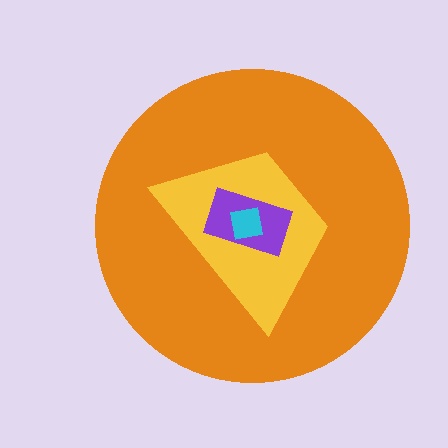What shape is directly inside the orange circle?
The yellow trapezoid.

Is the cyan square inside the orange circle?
Yes.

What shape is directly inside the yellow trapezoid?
The purple rectangle.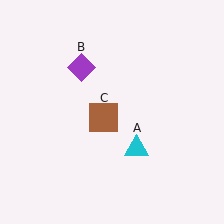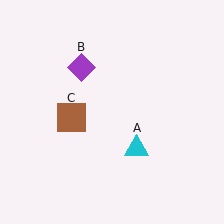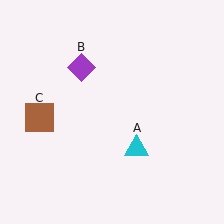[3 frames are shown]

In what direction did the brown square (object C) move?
The brown square (object C) moved left.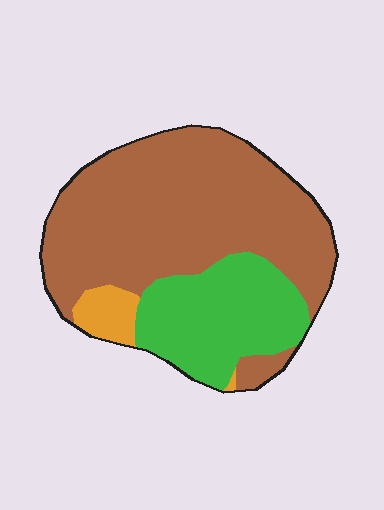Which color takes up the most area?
Brown, at roughly 65%.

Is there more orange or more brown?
Brown.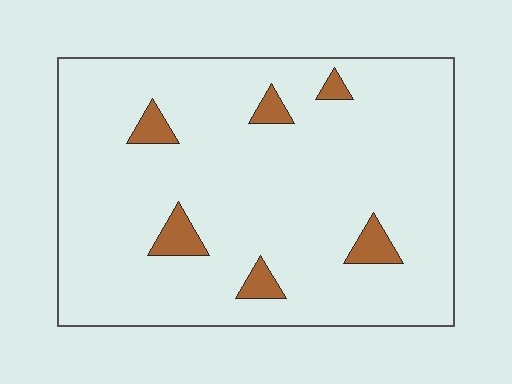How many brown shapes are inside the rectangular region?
6.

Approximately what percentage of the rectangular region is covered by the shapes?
Approximately 5%.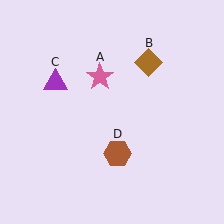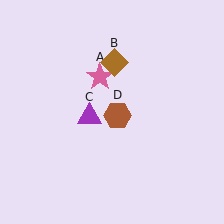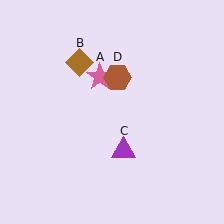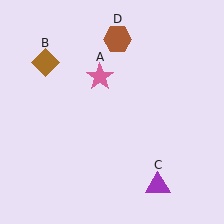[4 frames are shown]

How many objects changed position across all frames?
3 objects changed position: brown diamond (object B), purple triangle (object C), brown hexagon (object D).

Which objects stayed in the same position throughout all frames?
Pink star (object A) remained stationary.